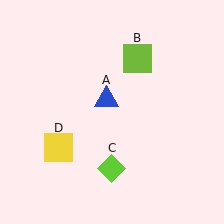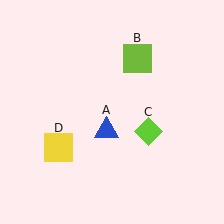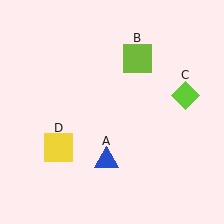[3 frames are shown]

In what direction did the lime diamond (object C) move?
The lime diamond (object C) moved up and to the right.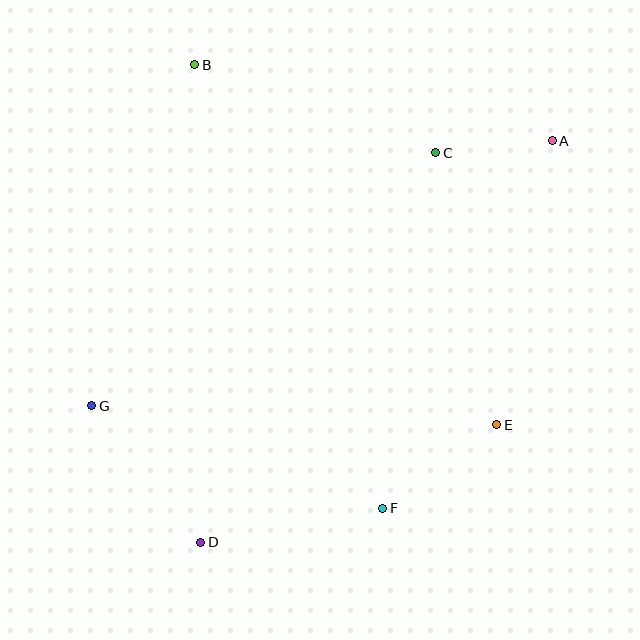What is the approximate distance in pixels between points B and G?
The distance between B and G is approximately 356 pixels.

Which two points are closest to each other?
Points A and C are closest to each other.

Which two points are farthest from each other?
Points A and D are farthest from each other.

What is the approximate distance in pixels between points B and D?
The distance between B and D is approximately 478 pixels.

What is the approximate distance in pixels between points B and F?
The distance between B and F is approximately 482 pixels.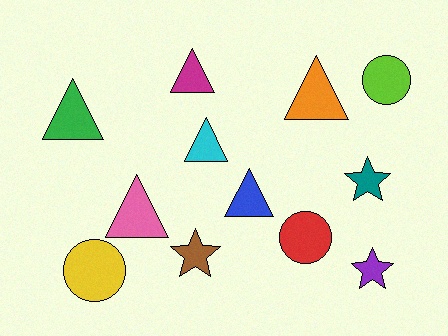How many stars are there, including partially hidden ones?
There are 3 stars.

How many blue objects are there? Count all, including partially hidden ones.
There is 1 blue object.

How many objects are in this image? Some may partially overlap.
There are 12 objects.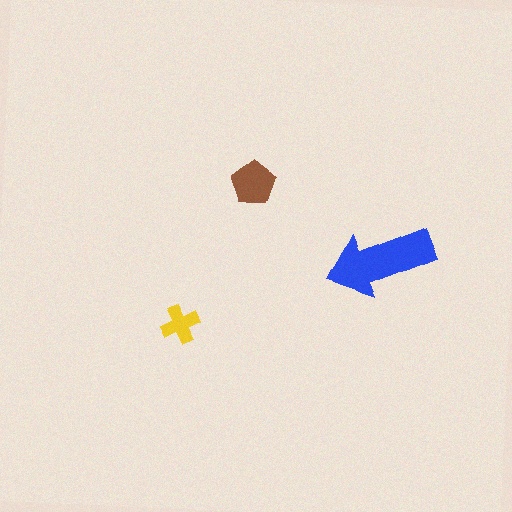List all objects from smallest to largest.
The yellow cross, the brown pentagon, the blue arrow.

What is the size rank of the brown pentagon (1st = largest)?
2nd.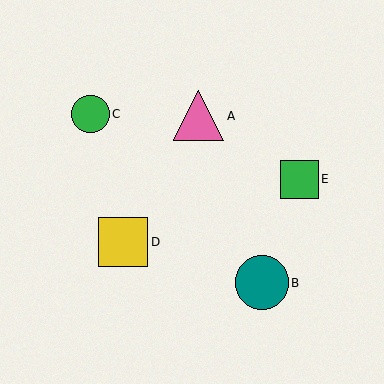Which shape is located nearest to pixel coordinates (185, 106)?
The pink triangle (labeled A) at (198, 116) is nearest to that location.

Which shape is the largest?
The teal circle (labeled B) is the largest.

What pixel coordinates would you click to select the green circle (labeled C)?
Click at (91, 114) to select the green circle C.